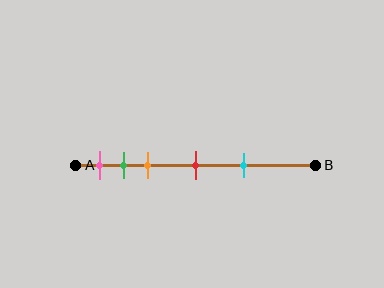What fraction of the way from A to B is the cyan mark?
The cyan mark is approximately 70% (0.7) of the way from A to B.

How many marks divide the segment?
There are 5 marks dividing the segment.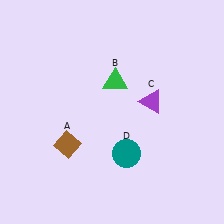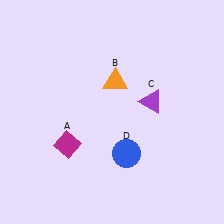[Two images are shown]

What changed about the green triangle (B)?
In Image 1, B is green. In Image 2, it changed to orange.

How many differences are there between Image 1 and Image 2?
There are 3 differences between the two images.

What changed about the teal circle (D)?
In Image 1, D is teal. In Image 2, it changed to blue.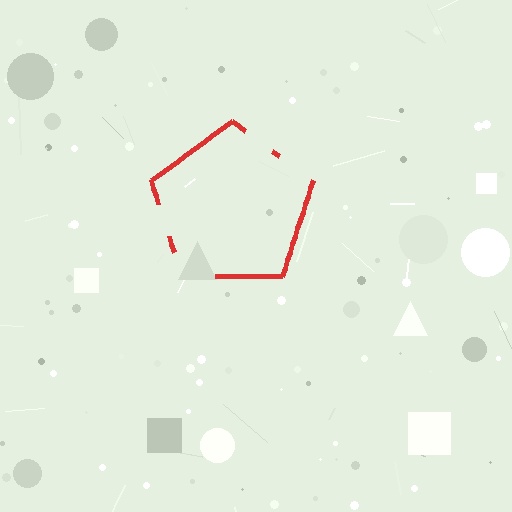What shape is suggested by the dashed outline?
The dashed outline suggests a pentagon.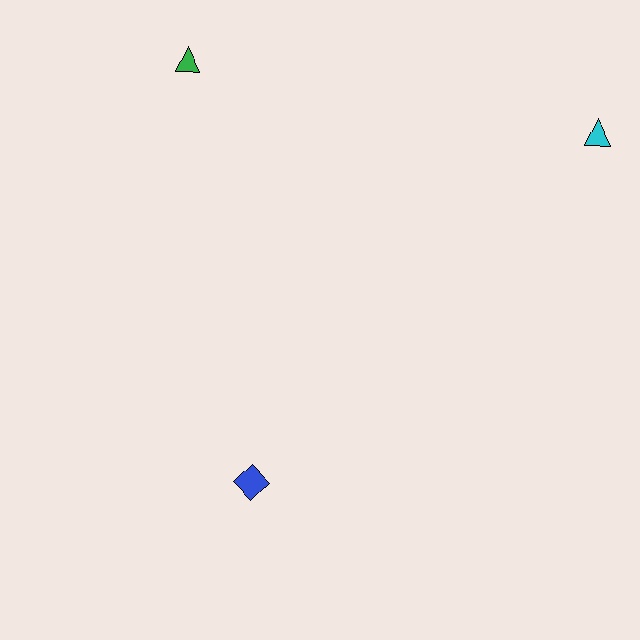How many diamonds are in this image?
There is 1 diamond.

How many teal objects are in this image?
There are no teal objects.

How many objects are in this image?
There are 3 objects.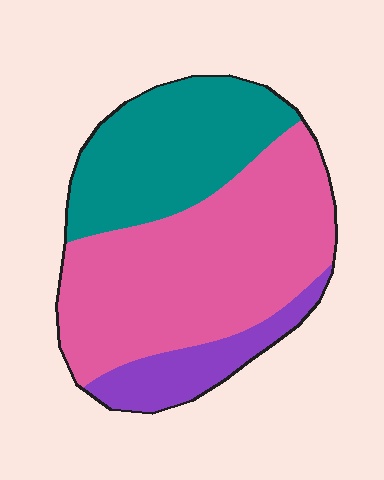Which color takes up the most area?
Pink, at roughly 55%.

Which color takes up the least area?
Purple, at roughly 15%.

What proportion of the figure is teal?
Teal covers around 30% of the figure.